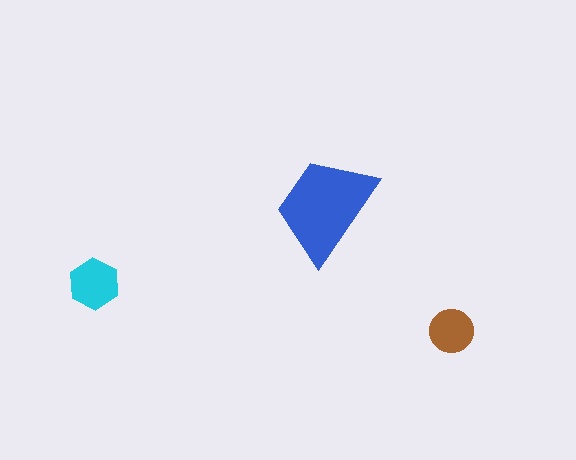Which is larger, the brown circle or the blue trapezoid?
The blue trapezoid.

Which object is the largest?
The blue trapezoid.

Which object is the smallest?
The brown circle.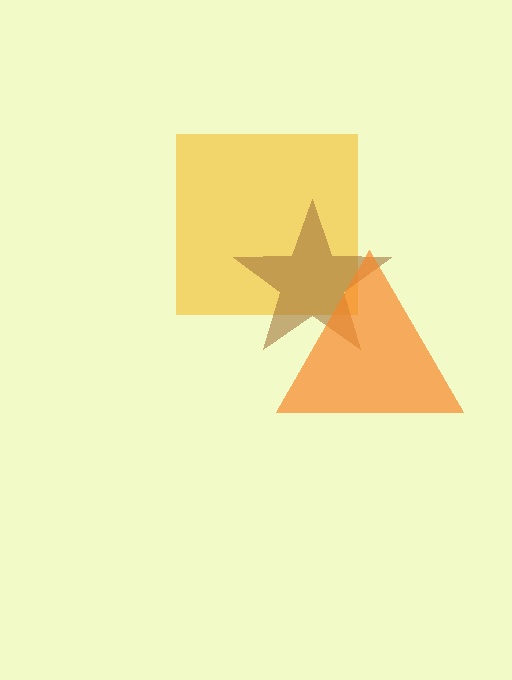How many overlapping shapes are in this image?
There are 3 overlapping shapes in the image.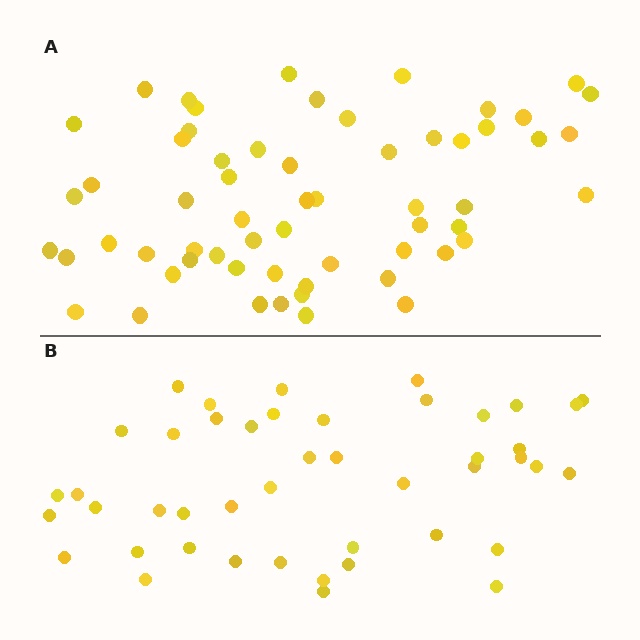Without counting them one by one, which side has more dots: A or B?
Region A (the top region) has more dots.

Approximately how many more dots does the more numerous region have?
Region A has approximately 15 more dots than region B.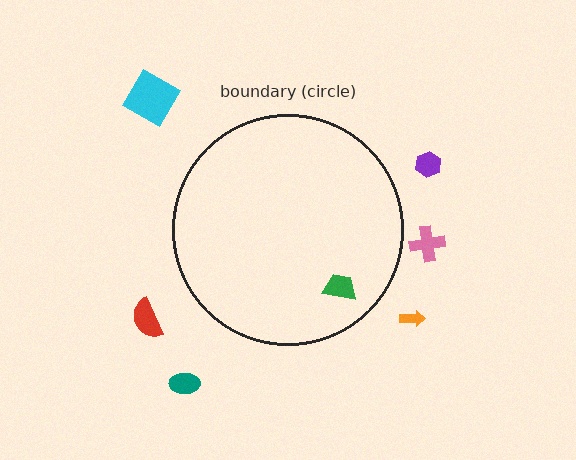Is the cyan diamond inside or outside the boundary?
Outside.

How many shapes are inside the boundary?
1 inside, 6 outside.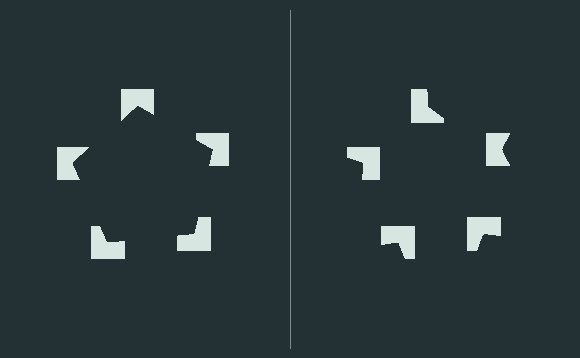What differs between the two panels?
The notched squares are positioned identically on both sides; only the wedge orientations differ. On the left they align to a pentagon; on the right they are misaligned.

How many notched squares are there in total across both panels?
10 — 5 on each side.